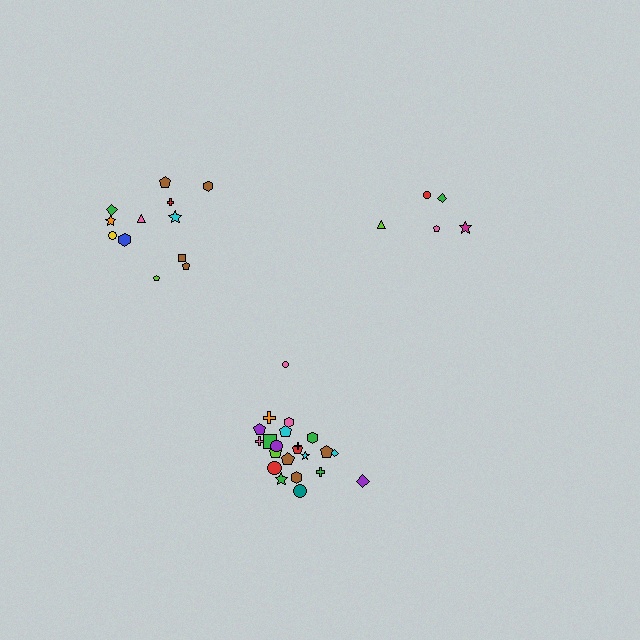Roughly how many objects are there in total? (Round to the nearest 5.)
Roughly 40 objects in total.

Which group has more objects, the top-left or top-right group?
The top-left group.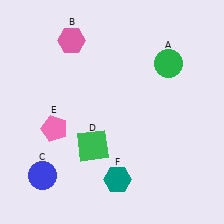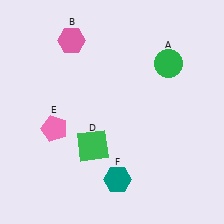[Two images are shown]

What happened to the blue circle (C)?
The blue circle (C) was removed in Image 2. It was in the bottom-left area of Image 1.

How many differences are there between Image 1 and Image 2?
There is 1 difference between the two images.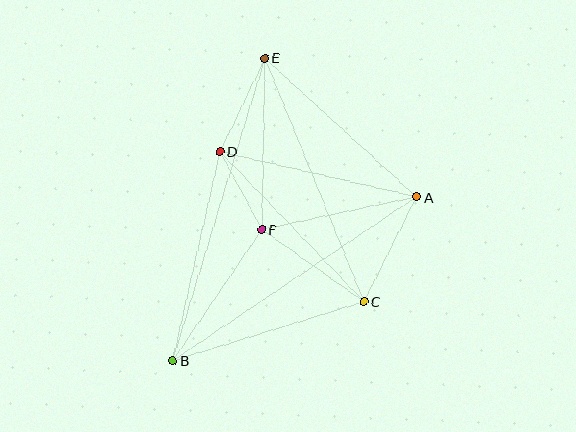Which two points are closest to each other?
Points D and F are closest to each other.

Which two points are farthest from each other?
Points B and E are farthest from each other.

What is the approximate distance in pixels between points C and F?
The distance between C and F is approximately 125 pixels.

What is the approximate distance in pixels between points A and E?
The distance between A and E is approximately 206 pixels.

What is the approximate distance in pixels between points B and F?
The distance between B and F is approximately 158 pixels.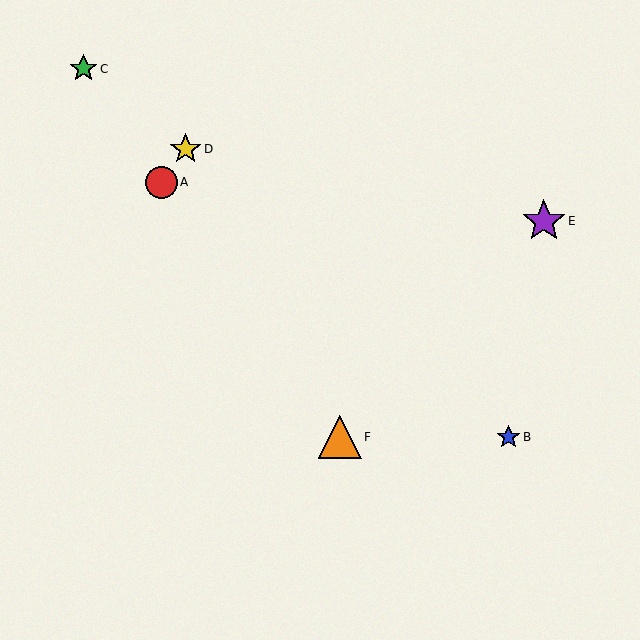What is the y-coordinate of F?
Object F is at y≈437.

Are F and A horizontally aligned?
No, F is at y≈437 and A is at y≈182.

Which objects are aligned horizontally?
Objects B, F are aligned horizontally.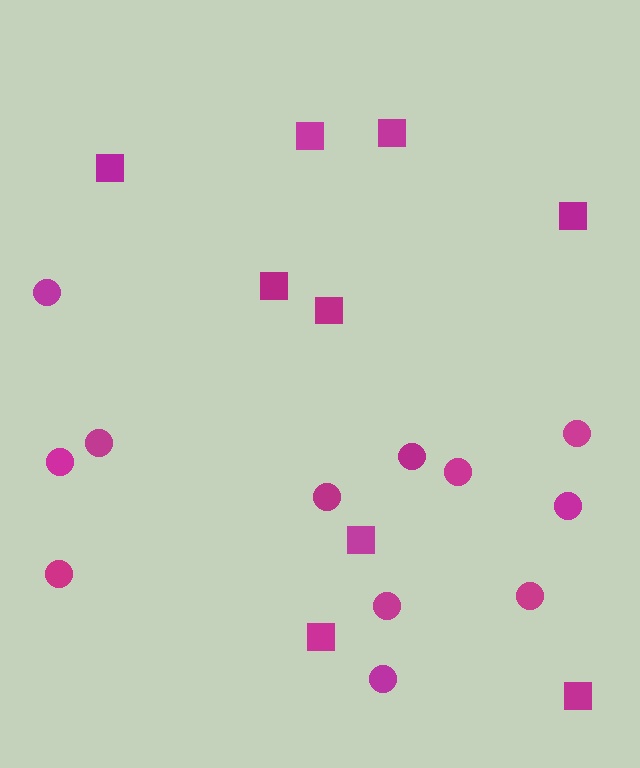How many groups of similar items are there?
There are 2 groups: one group of squares (9) and one group of circles (12).